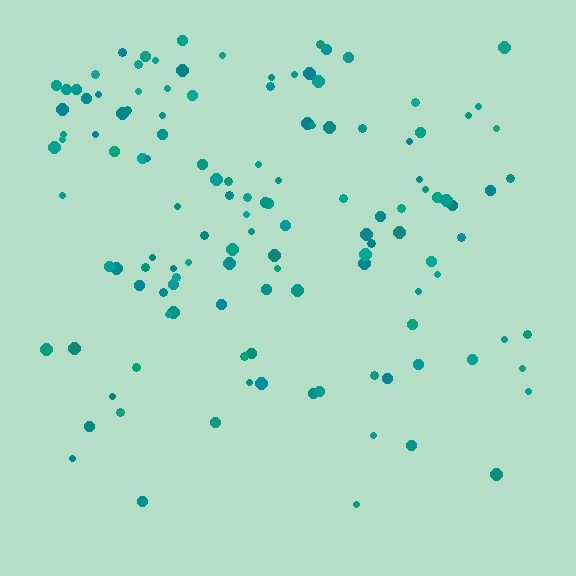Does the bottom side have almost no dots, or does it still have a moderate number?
Still a moderate number, just noticeably fewer than the top.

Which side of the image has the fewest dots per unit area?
The bottom.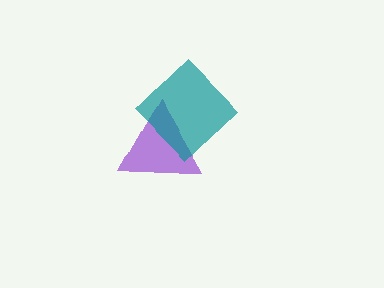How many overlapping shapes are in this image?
There are 2 overlapping shapes in the image.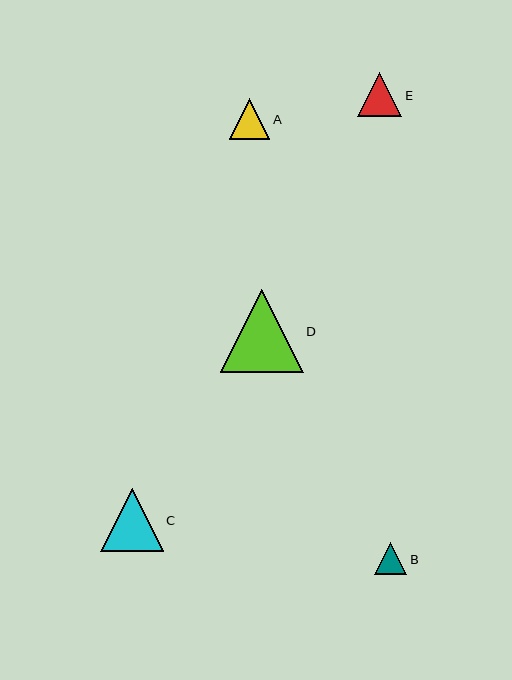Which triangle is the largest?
Triangle D is the largest with a size of approximately 83 pixels.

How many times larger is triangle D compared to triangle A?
Triangle D is approximately 2.0 times the size of triangle A.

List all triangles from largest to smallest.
From largest to smallest: D, C, E, A, B.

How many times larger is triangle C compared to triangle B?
Triangle C is approximately 2.0 times the size of triangle B.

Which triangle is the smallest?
Triangle B is the smallest with a size of approximately 32 pixels.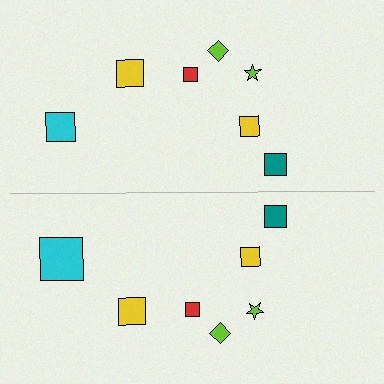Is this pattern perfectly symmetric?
No, the pattern is not perfectly symmetric. The cyan square on the bottom side has a different size than its mirror counterpart.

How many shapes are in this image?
There are 14 shapes in this image.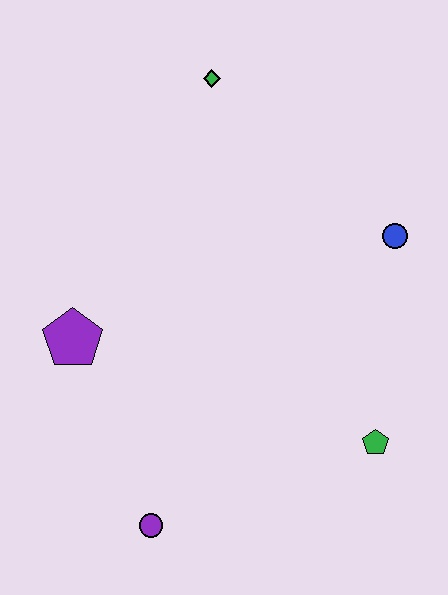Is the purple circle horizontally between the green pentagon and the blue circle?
No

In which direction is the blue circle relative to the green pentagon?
The blue circle is above the green pentagon.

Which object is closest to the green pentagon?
The blue circle is closest to the green pentagon.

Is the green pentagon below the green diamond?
Yes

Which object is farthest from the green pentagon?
The green diamond is farthest from the green pentagon.